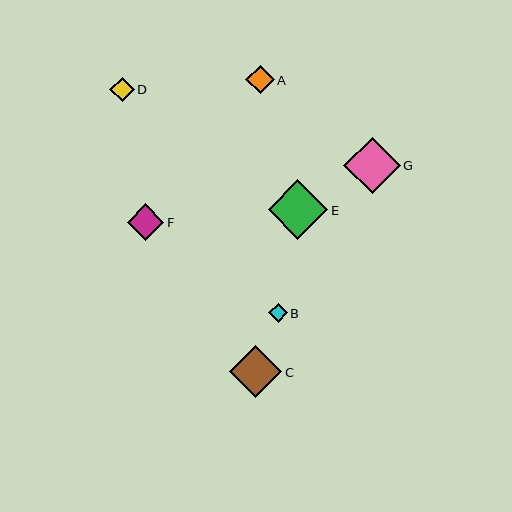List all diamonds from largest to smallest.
From largest to smallest: E, G, C, F, A, D, B.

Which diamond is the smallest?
Diamond B is the smallest with a size of approximately 18 pixels.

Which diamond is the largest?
Diamond E is the largest with a size of approximately 60 pixels.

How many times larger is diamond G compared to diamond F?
Diamond G is approximately 1.5 times the size of diamond F.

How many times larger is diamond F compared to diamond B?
Diamond F is approximately 2.0 times the size of diamond B.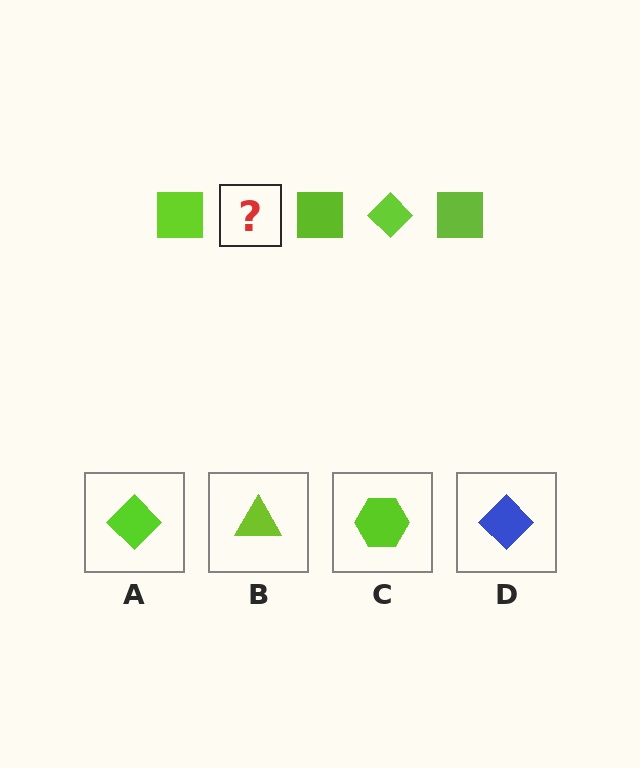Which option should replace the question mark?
Option A.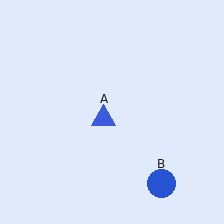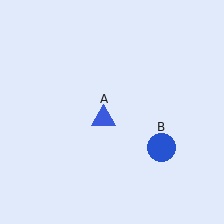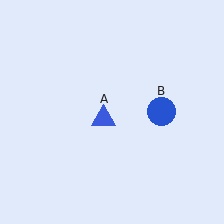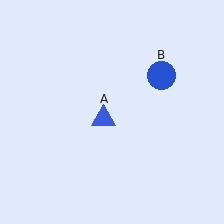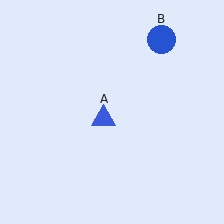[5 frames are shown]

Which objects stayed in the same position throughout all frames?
Blue triangle (object A) remained stationary.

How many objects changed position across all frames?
1 object changed position: blue circle (object B).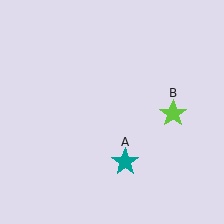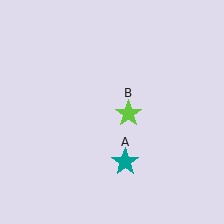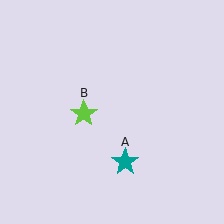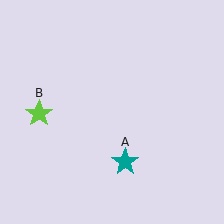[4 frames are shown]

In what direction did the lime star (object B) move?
The lime star (object B) moved left.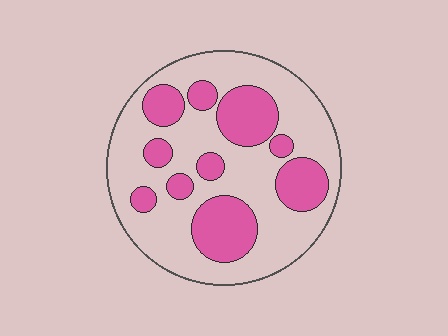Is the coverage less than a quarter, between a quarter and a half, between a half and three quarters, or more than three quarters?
Between a quarter and a half.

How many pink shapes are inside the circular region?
10.